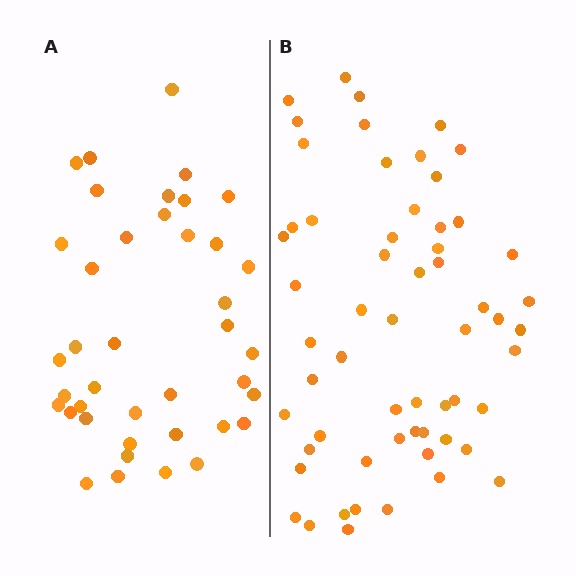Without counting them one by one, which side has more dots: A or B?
Region B (the right region) has more dots.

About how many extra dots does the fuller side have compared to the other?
Region B has approximately 20 more dots than region A.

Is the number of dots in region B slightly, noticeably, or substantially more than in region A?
Region B has substantially more. The ratio is roughly 1.5 to 1.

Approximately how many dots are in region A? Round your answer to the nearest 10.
About 40 dots.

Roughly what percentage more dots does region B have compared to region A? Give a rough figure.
About 50% more.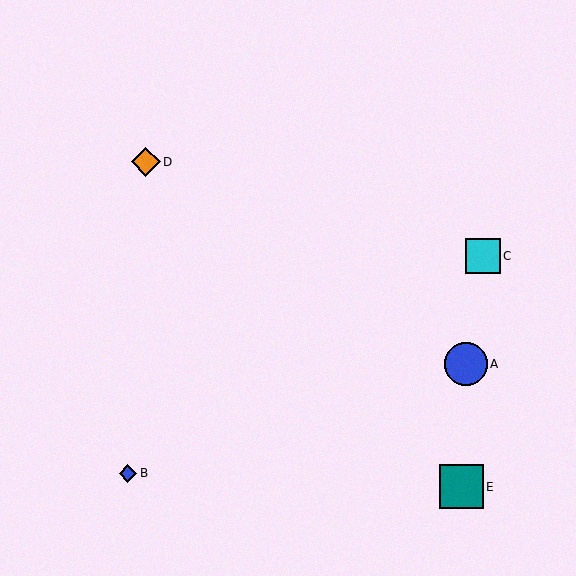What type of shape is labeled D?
Shape D is an orange diamond.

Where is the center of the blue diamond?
The center of the blue diamond is at (128, 473).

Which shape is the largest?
The teal square (labeled E) is the largest.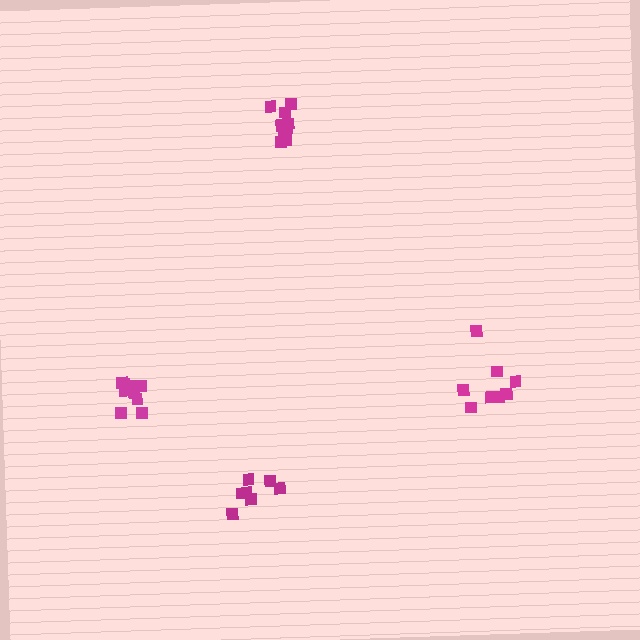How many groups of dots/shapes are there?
There are 4 groups.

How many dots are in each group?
Group 1: 7 dots, Group 2: 9 dots, Group 3: 8 dots, Group 4: 11 dots (35 total).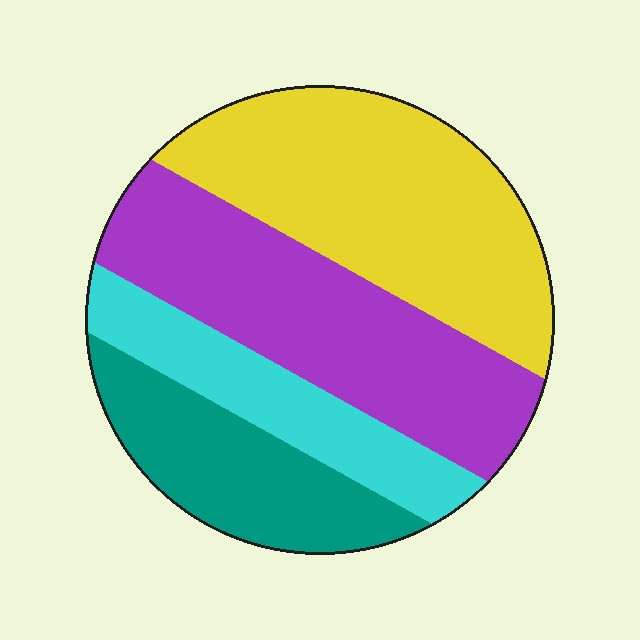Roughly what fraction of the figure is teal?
Teal takes up between a sixth and a third of the figure.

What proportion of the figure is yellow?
Yellow takes up about one third (1/3) of the figure.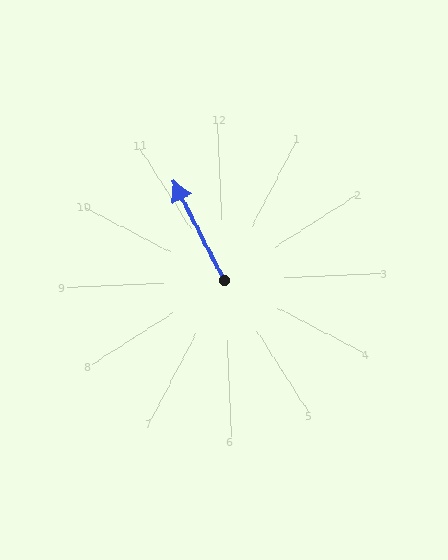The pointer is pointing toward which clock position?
Roughly 11 o'clock.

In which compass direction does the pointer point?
Northwest.